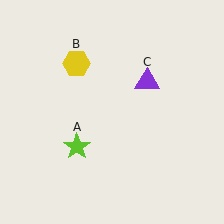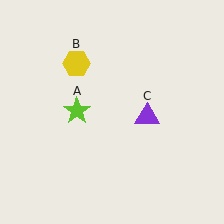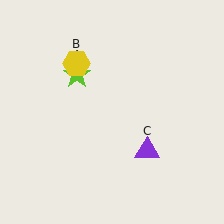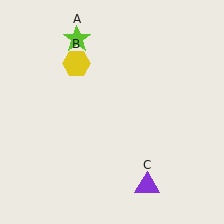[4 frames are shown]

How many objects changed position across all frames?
2 objects changed position: lime star (object A), purple triangle (object C).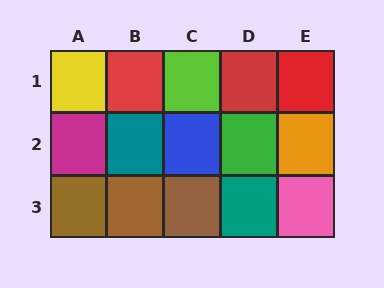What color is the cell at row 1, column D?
Red.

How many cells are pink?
1 cell is pink.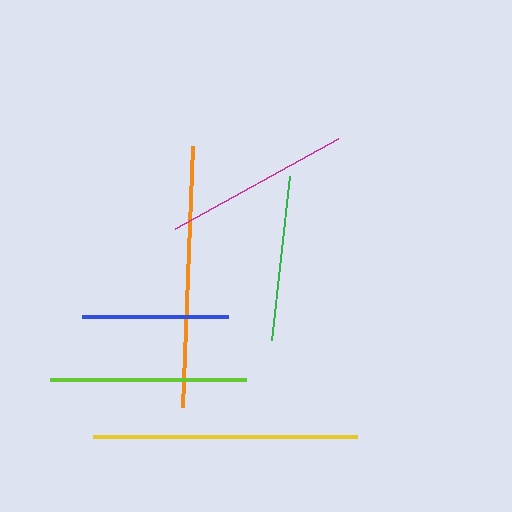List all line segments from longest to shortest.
From longest to shortest: yellow, orange, lime, magenta, green, blue.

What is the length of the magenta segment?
The magenta segment is approximately 186 pixels long.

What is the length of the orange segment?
The orange segment is approximately 261 pixels long.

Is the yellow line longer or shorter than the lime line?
The yellow line is longer than the lime line.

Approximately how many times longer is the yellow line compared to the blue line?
The yellow line is approximately 1.8 times the length of the blue line.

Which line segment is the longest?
The yellow line is the longest at approximately 264 pixels.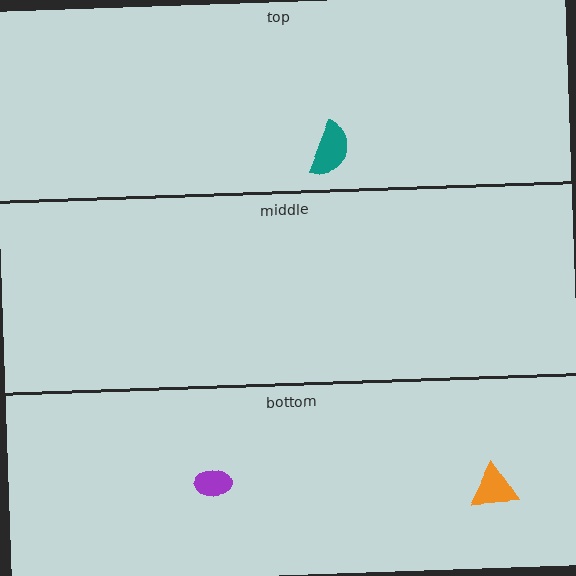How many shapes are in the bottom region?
2.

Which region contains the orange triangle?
The bottom region.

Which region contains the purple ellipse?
The bottom region.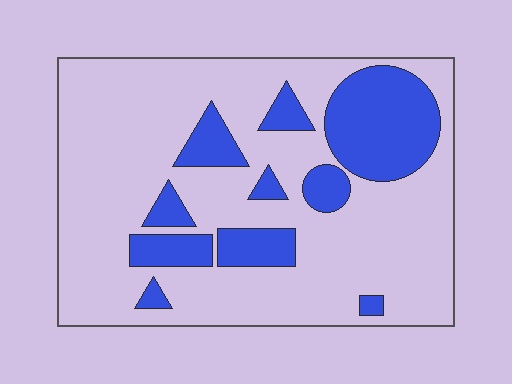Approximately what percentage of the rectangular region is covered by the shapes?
Approximately 25%.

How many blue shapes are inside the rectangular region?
10.